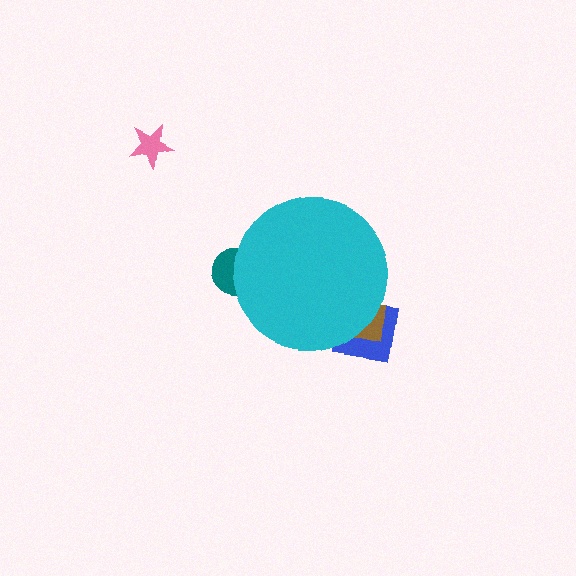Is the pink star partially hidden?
No, the pink star is fully visible.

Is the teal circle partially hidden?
Yes, the teal circle is partially hidden behind the cyan circle.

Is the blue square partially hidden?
Yes, the blue square is partially hidden behind the cyan circle.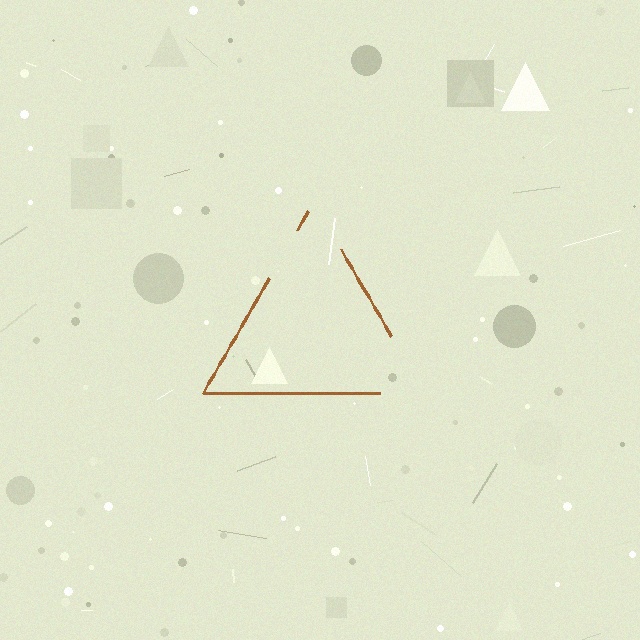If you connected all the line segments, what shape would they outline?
They would outline a triangle.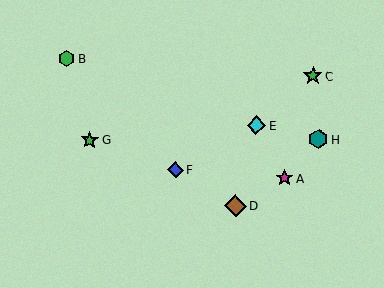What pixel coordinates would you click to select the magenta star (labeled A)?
Click at (284, 178) to select the magenta star A.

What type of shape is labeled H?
Shape H is a teal hexagon.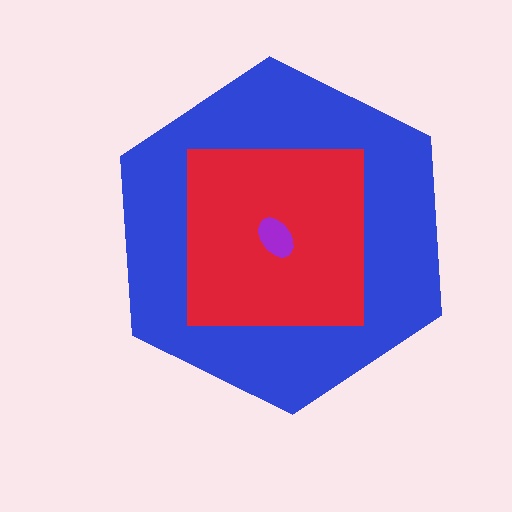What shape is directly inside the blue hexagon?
The red square.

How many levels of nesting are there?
3.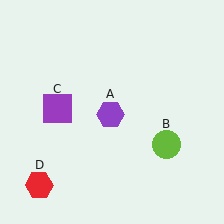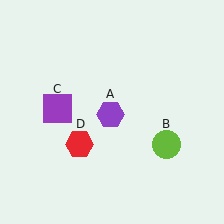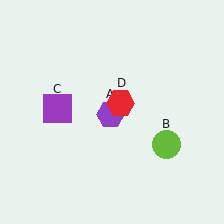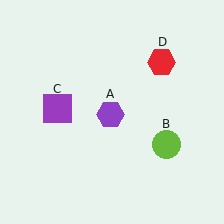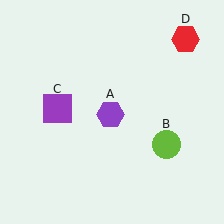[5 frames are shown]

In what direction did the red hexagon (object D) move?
The red hexagon (object D) moved up and to the right.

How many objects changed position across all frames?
1 object changed position: red hexagon (object D).